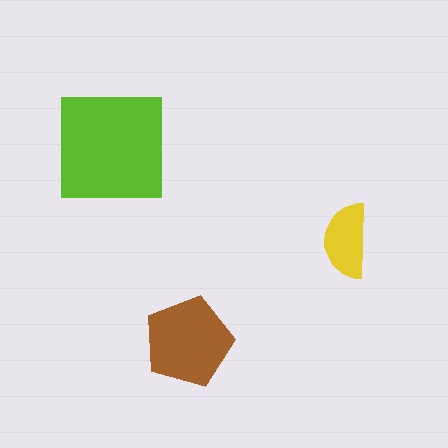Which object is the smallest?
The yellow semicircle.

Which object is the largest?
The lime square.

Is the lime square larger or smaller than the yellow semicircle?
Larger.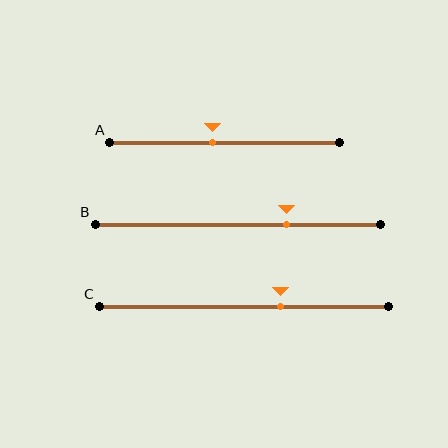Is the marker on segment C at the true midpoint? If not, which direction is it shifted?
No, the marker on segment C is shifted to the right by about 13% of the segment length.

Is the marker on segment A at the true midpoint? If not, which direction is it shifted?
No, the marker on segment A is shifted to the left by about 5% of the segment length.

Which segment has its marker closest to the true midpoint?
Segment A has its marker closest to the true midpoint.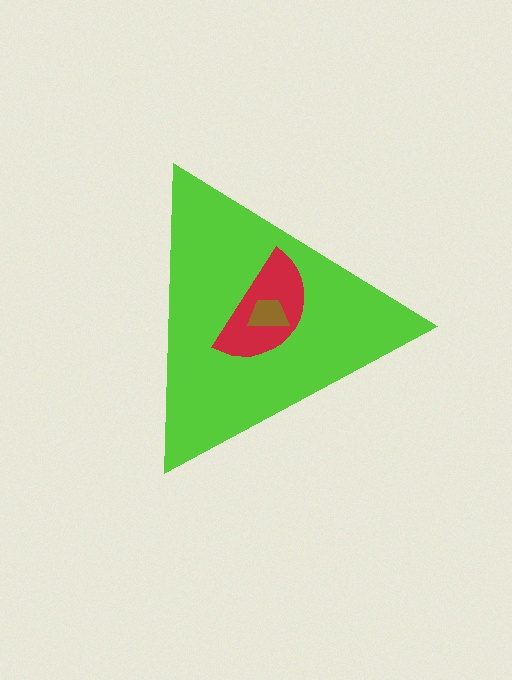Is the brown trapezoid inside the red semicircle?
Yes.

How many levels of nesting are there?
3.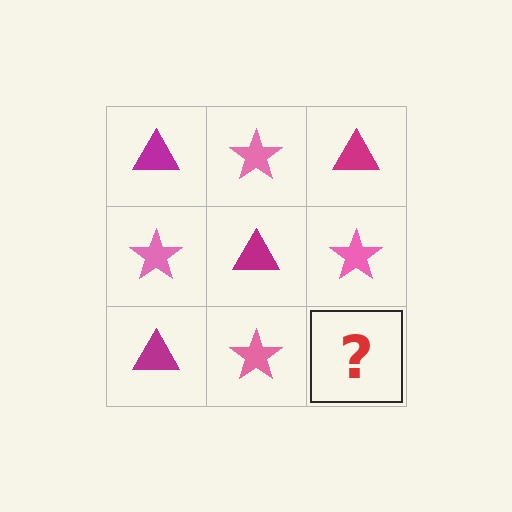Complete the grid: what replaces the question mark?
The question mark should be replaced with a magenta triangle.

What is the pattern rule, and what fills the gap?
The rule is that it alternates magenta triangle and pink star in a checkerboard pattern. The gap should be filled with a magenta triangle.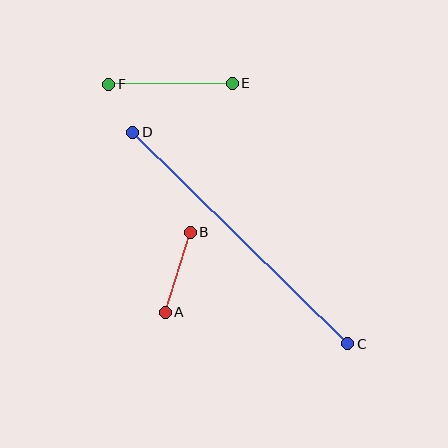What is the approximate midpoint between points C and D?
The midpoint is at approximately (240, 238) pixels.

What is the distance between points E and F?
The distance is approximately 124 pixels.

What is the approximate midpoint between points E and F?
The midpoint is at approximately (170, 84) pixels.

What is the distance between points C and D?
The distance is approximately 302 pixels.